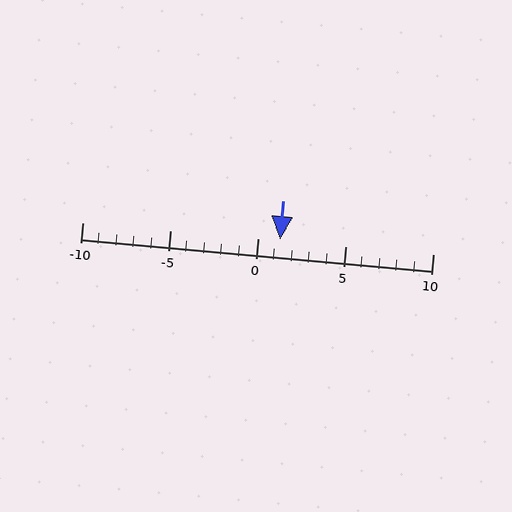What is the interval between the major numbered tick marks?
The major tick marks are spaced 5 units apart.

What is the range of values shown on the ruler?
The ruler shows values from -10 to 10.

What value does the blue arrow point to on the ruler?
The blue arrow points to approximately 1.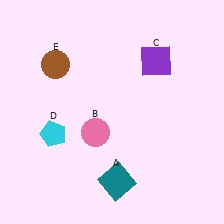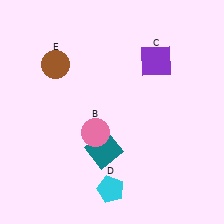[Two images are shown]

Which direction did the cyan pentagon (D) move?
The cyan pentagon (D) moved right.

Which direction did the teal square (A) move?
The teal square (A) moved up.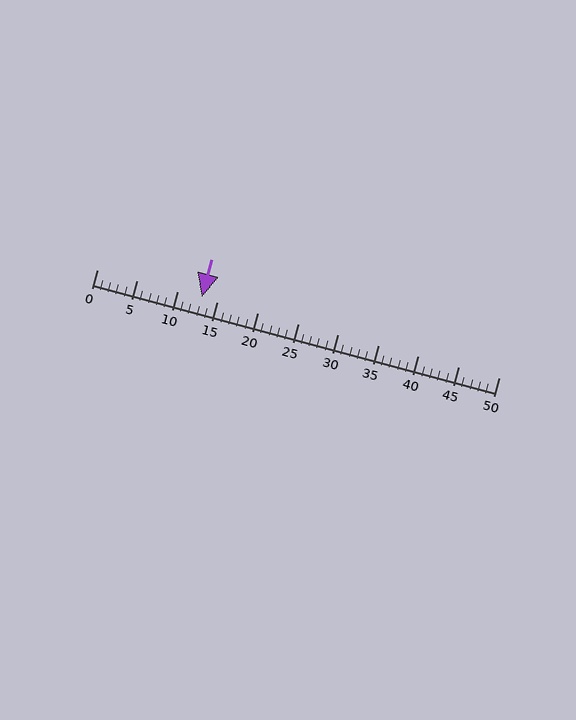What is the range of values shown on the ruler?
The ruler shows values from 0 to 50.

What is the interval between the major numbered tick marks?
The major tick marks are spaced 5 units apart.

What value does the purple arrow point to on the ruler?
The purple arrow points to approximately 13.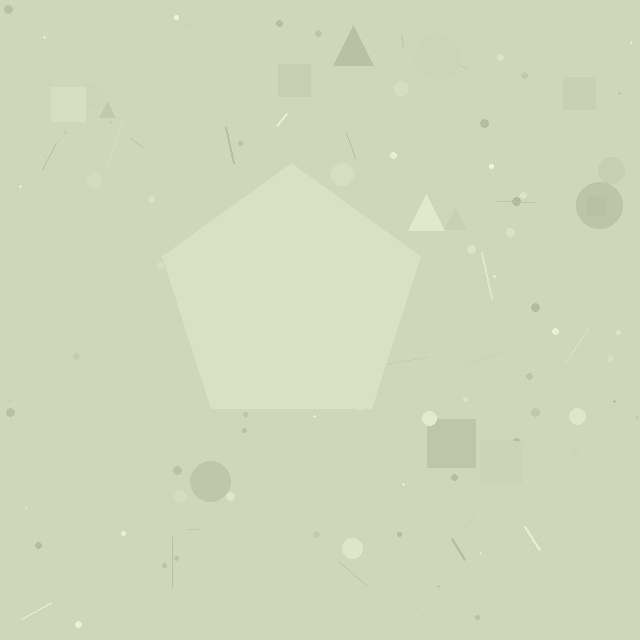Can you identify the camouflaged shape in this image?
The camouflaged shape is a pentagon.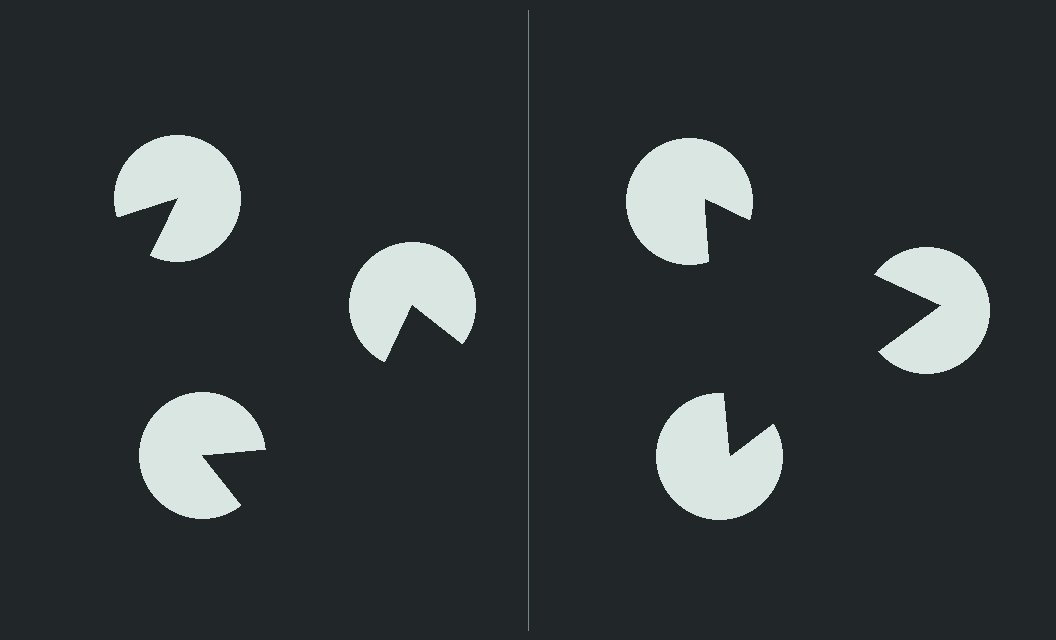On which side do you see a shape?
An illusory triangle appears on the right side. On the left side the wedge cuts are rotated, so no coherent shape forms.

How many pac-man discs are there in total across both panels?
6 — 3 on each side.